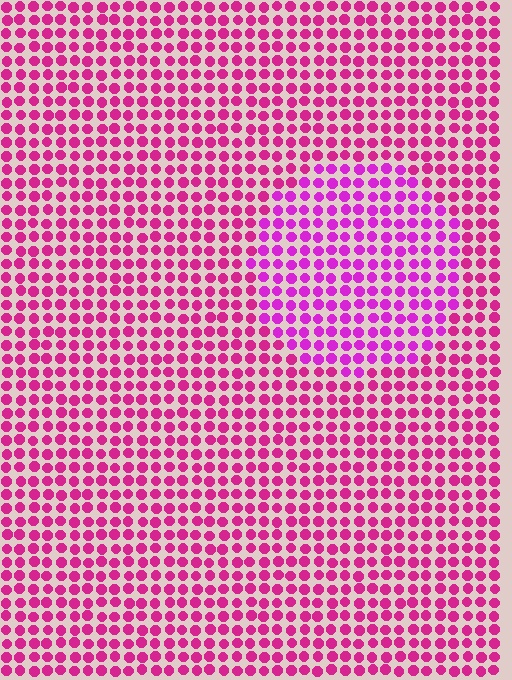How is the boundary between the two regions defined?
The boundary is defined purely by a slight shift in hue (about 23 degrees). Spacing, size, and orientation are identical on both sides.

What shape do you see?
I see a circle.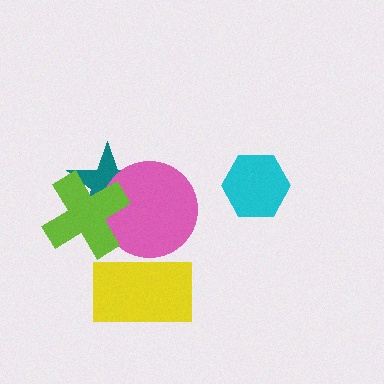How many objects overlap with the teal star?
2 objects overlap with the teal star.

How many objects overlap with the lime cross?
2 objects overlap with the lime cross.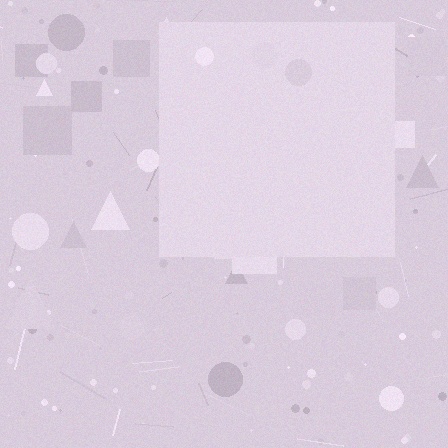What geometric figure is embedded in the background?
A square is embedded in the background.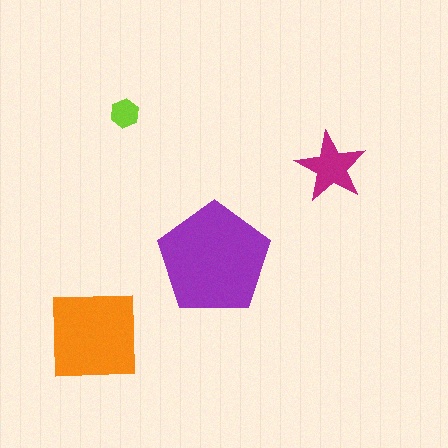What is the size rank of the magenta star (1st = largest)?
3rd.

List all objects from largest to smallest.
The purple pentagon, the orange square, the magenta star, the lime hexagon.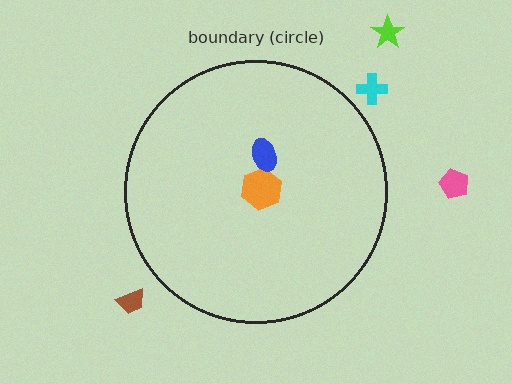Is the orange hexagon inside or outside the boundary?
Inside.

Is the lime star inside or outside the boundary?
Outside.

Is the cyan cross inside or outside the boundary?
Outside.